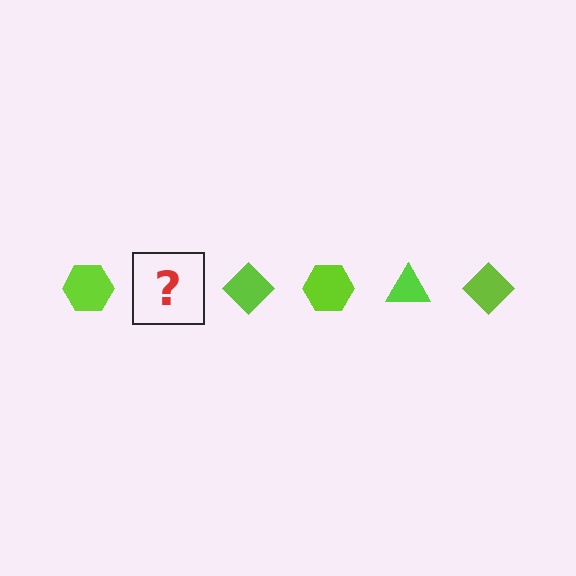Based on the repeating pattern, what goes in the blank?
The blank should be a lime triangle.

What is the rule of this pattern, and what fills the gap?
The rule is that the pattern cycles through hexagon, triangle, diamond shapes in lime. The gap should be filled with a lime triangle.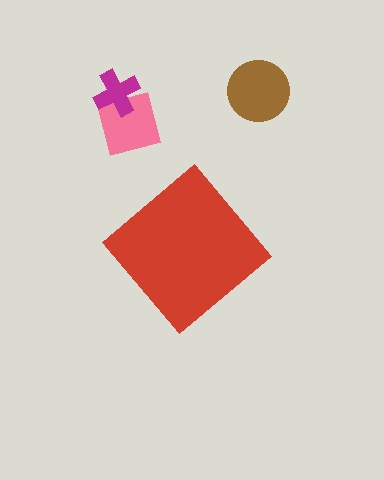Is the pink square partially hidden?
No, the pink square is fully visible.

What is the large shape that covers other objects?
A red diamond.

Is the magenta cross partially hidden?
No, the magenta cross is fully visible.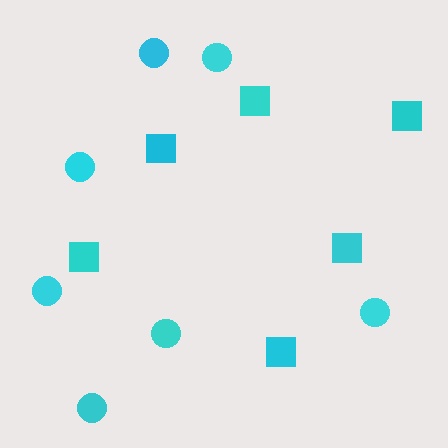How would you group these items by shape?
There are 2 groups: one group of circles (7) and one group of squares (6).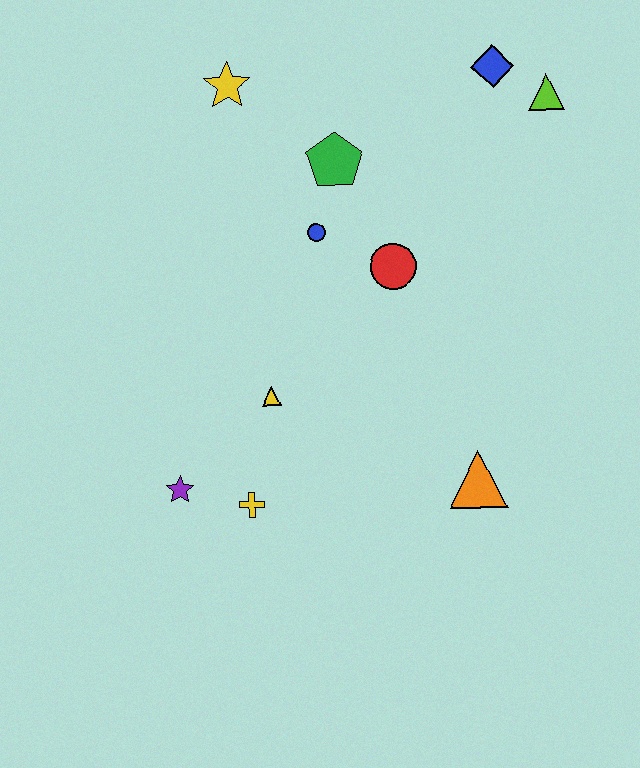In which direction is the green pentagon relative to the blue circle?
The green pentagon is above the blue circle.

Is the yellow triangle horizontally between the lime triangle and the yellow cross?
Yes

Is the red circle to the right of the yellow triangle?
Yes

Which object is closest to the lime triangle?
The blue diamond is closest to the lime triangle.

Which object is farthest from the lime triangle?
The purple star is farthest from the lime triangle.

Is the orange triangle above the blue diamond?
No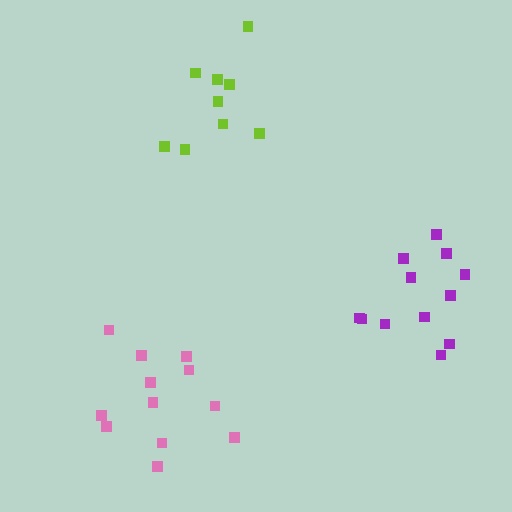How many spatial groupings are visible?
There are 3 spatial groupings.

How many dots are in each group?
Group 1: 9 dots, Group 2: 12 dots, Group 3: 12 dots (33 total).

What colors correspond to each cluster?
The clusters are colored: lime, pink, purple.